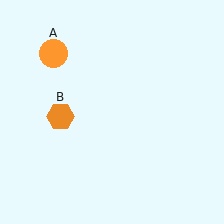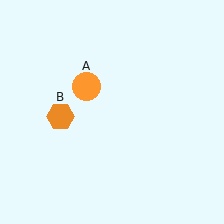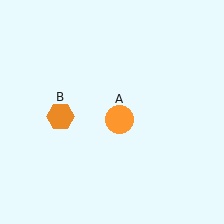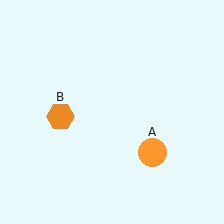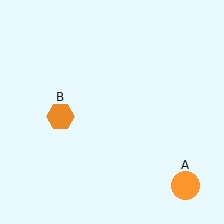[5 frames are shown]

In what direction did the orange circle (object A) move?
The orange circle (object A) moved down and to the right.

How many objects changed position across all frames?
1 object changed position: orange circle (object A).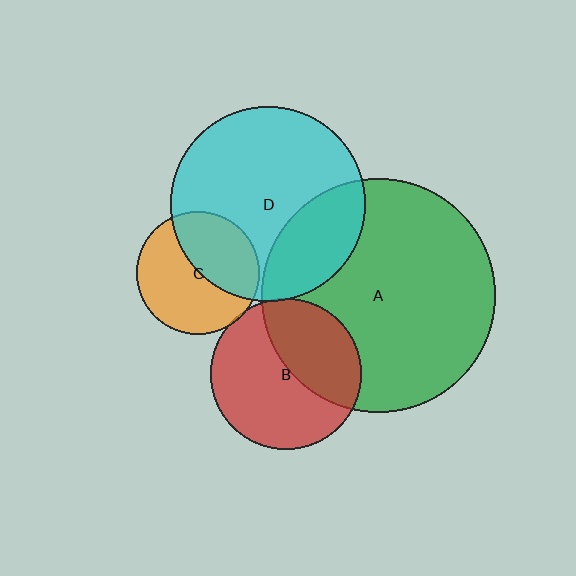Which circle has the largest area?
Circle A (green).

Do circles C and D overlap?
Yes.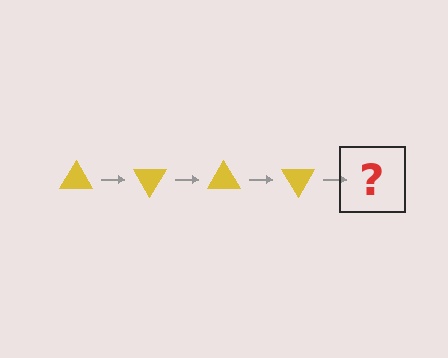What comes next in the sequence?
The next element should be a yellow triangle rotated 240 degrees.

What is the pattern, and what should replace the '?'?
The pattern is that the triangle rotates 60 degrees each step. The '?' should be a yellow triangle rotated 240 degrees.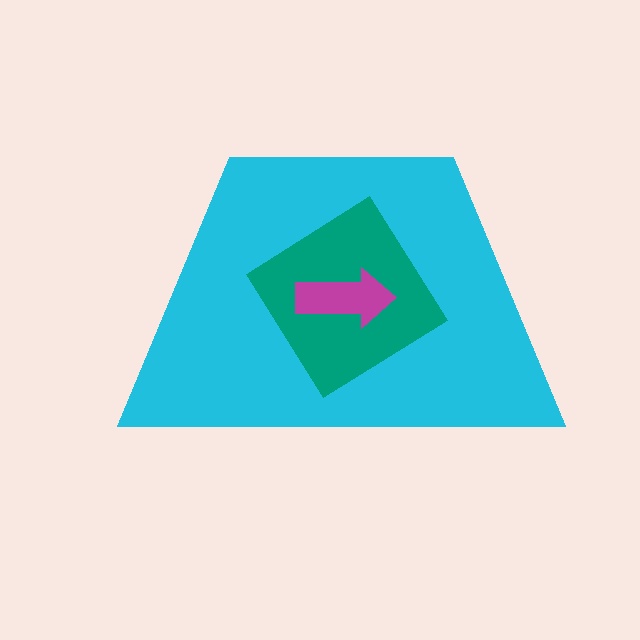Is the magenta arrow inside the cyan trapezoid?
Yes.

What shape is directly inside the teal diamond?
The magenta arrow.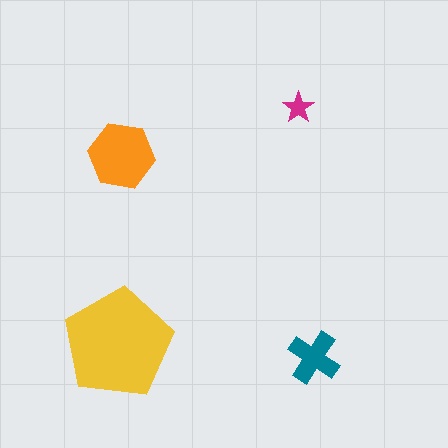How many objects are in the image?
There are 4 objects in the image.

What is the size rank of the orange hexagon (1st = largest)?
2nd.